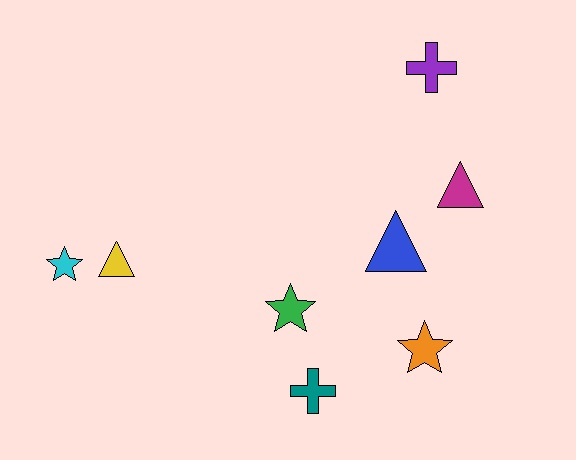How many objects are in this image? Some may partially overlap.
There are 8 objects.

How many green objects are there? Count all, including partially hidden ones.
There is 1 green object.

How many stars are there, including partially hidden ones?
There are 3 stars.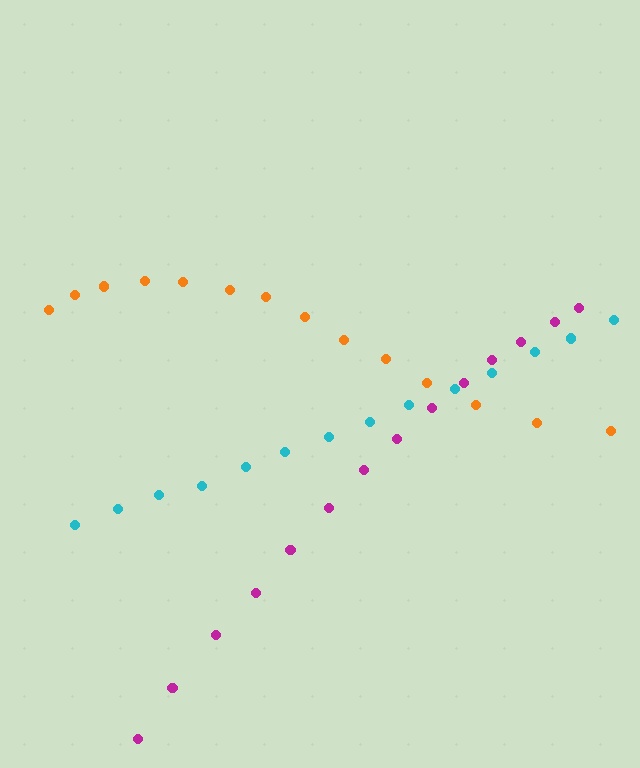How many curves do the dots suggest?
There are 3 distinct paths.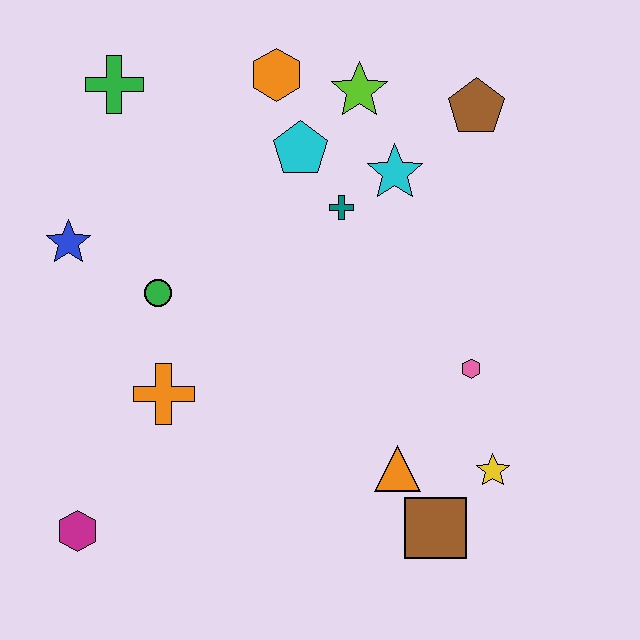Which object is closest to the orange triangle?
The brown square is closest to the orange triangle.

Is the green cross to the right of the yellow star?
No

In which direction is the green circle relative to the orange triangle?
The green circle is to the left of the orange triangle.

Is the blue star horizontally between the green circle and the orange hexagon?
No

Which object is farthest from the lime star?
The magenta hexagon is farthest from the lime star.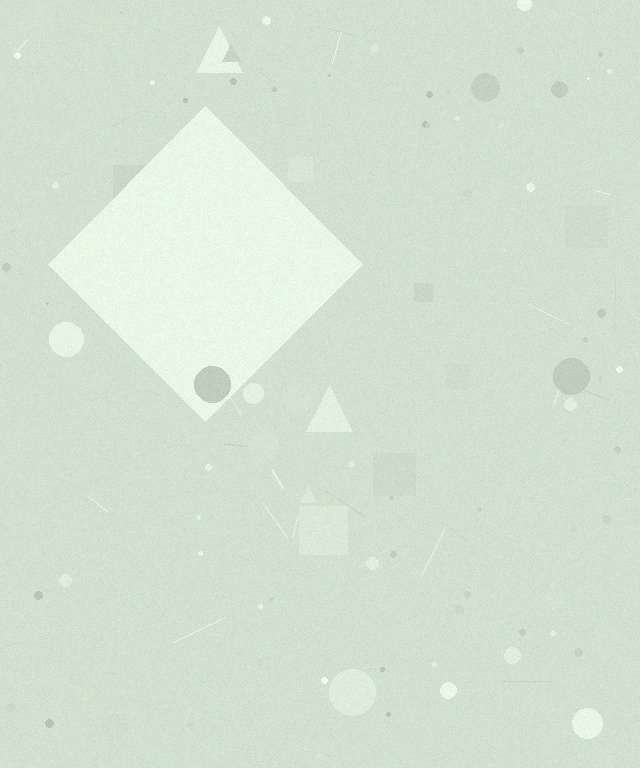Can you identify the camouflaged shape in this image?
The camouflaged shape is a diamond.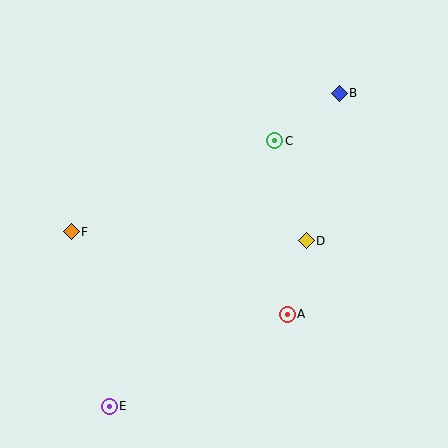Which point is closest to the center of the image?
Point D at (306, 241) is closest to the center.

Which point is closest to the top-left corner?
Point F is closest to the top-left corner.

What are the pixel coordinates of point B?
Point B is at (339, 93).